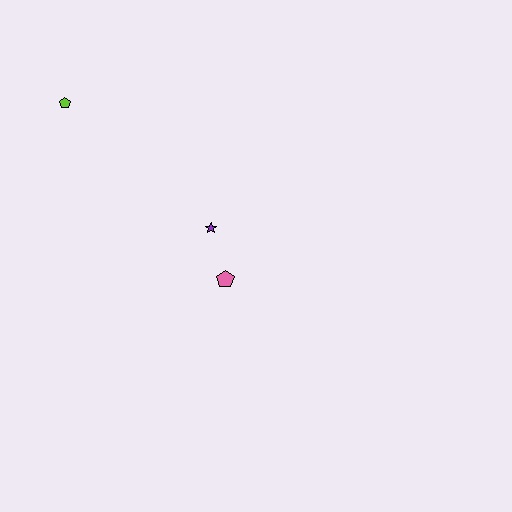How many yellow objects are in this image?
There are no yellow objects.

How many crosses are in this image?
There are no crosses.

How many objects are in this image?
There are 3 objects.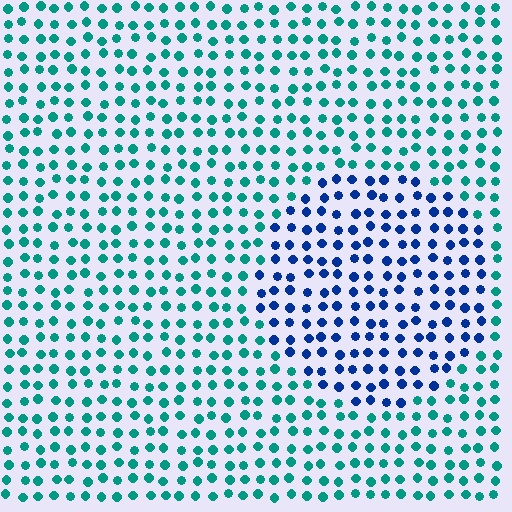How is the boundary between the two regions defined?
The boundary is defined purely by a slight shift in hue (about 51 degrees). Spacing, size, and orientation are identical on both sides.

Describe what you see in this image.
The image is filled with small teal elements in a uniform arrangement. A circle-shaped region is visible where the elements are tinted to a slightly different hue, forming a subtle color boundary.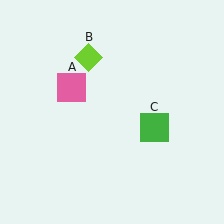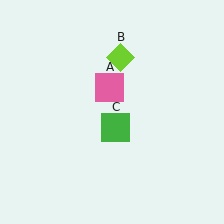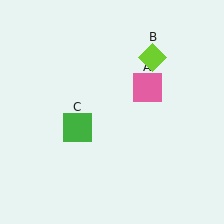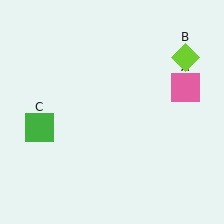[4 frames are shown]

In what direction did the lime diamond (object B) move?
The lime diamond (object B) moved right.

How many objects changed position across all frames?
3 objects changed position: pink square (object A), lime diamond (object B), green square (object C).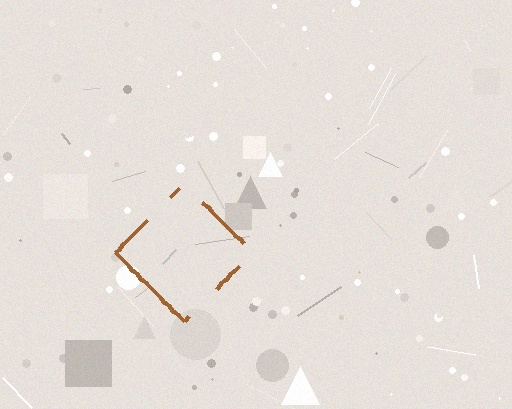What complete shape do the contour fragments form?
The contour fragments form a diamond.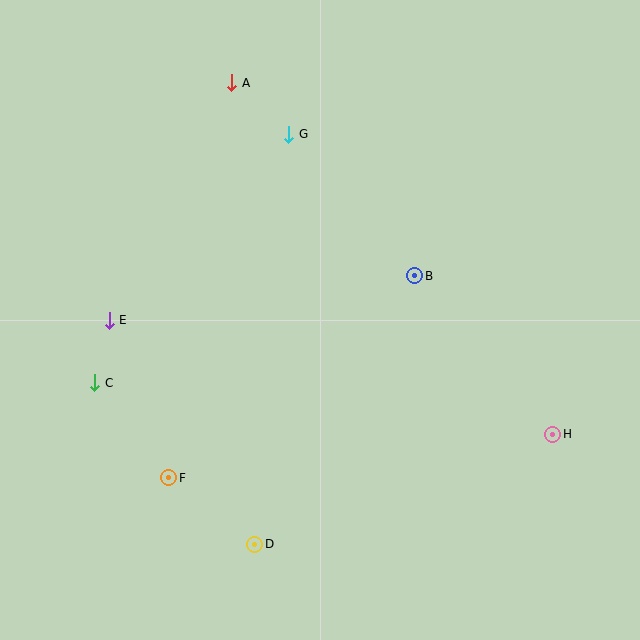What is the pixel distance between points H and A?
The distance between H and A is 476 pixels.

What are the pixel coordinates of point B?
Point B is at (415, 276).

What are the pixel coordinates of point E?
Point E is at (109, 320).